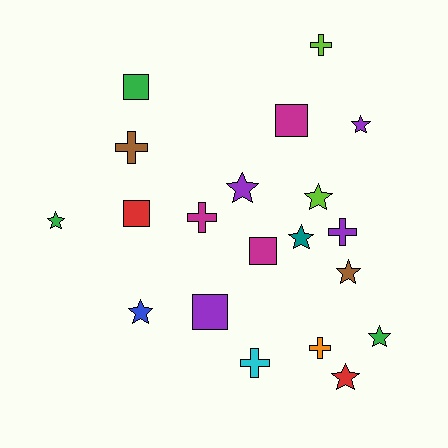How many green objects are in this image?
There are 3 green objects.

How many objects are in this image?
There are 20 objects.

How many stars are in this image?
There are 9 stars.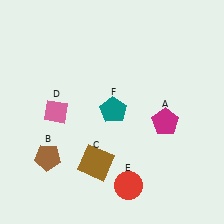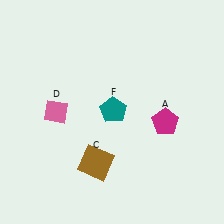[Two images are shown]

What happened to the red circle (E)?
The red circle (E) was removed in Image 2. It was in the bottom-right area of Image 1.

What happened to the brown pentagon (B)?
The brown pentagon (B) was removed in Image 2. It was in the bottom-left area of Image 1.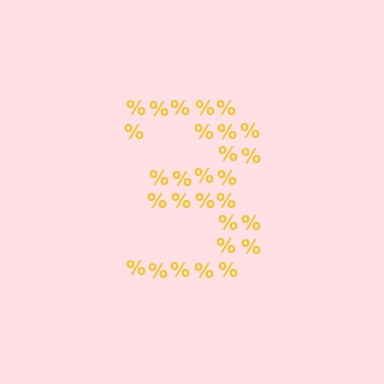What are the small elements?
The small elements are percent signs.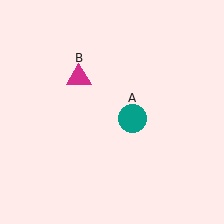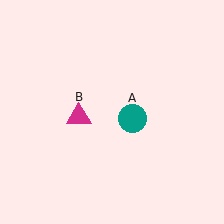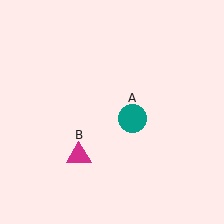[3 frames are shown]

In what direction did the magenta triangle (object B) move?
The magenta triangle (object B) moved down.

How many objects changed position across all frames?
1 object changed position: magenta triangle (object B).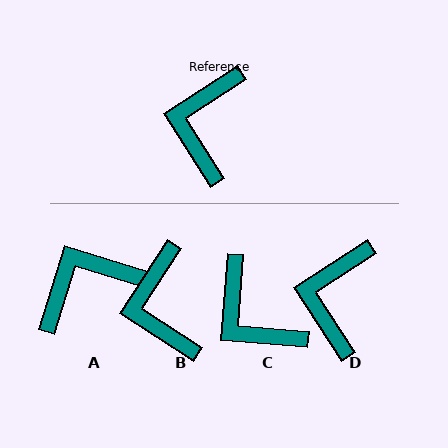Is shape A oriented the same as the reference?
No, it is off by about 50 degrees.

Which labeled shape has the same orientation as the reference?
D.